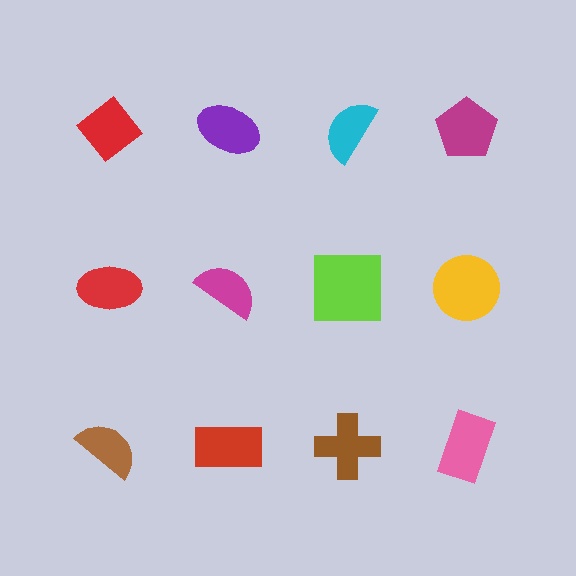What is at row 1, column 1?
A red diamond.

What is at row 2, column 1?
A red ellipse.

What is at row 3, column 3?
A brown cross.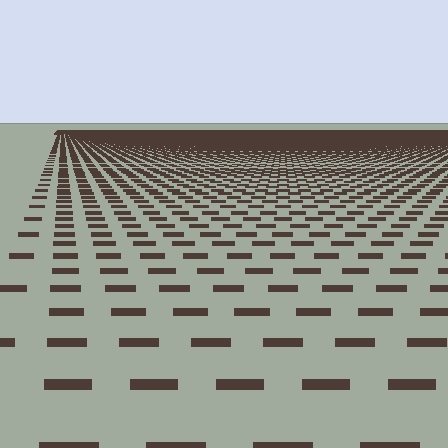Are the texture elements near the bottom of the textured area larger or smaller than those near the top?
Larger. Near the bottom, elements are closer to the viewer and appear at a bigger on-screen size.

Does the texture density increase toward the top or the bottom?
Density increases toward the top.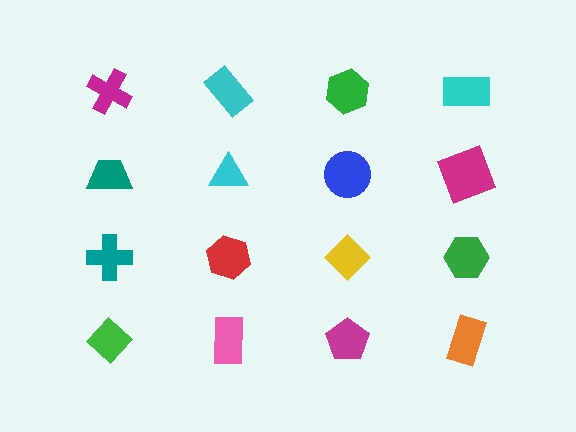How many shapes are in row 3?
4 shapes.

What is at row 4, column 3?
A magenta pentagon.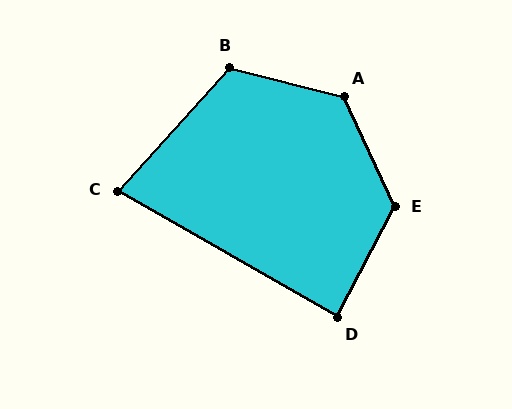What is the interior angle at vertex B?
Approximately 118 degrees (obtuse).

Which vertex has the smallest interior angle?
C, at approximately 78 degrees.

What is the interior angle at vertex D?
Approximately 88 degrees (approximately right).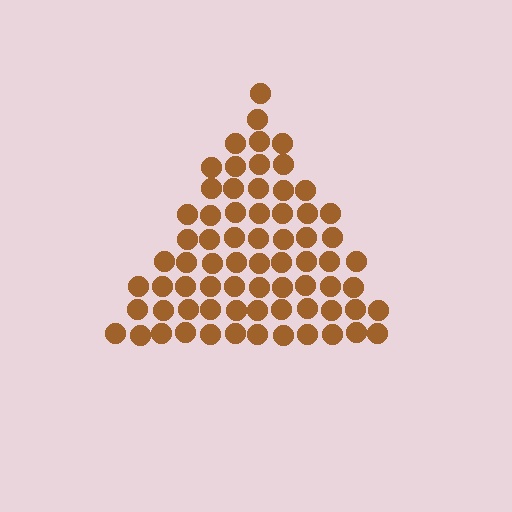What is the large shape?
The large shape is a triangle.